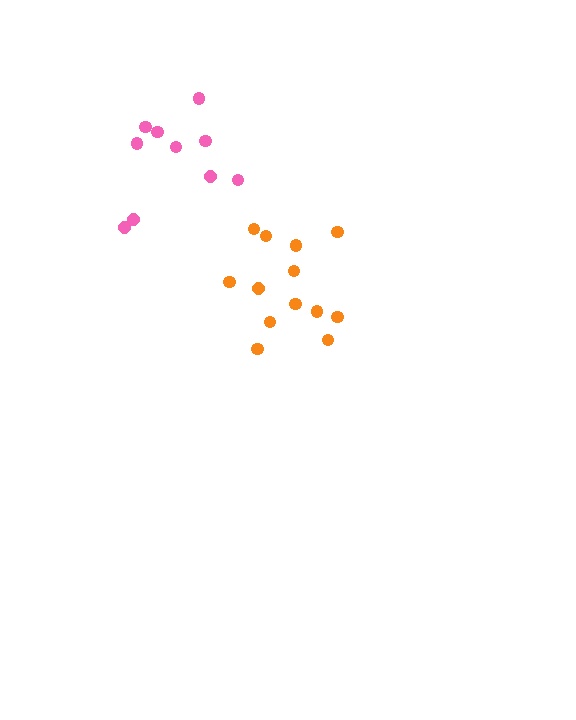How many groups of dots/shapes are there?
There are 2 groups.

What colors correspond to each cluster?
The clusters are colored: pink, orange.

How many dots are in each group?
Group 1: 10 dots, Group 2: 13 dots (23 total).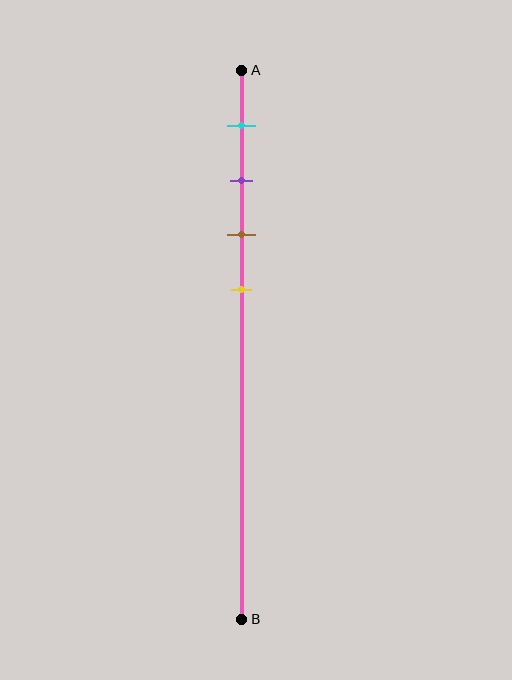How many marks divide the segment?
There are 4 marks dividing the segment.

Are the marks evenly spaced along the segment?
Yes, the marks are approximately evenly spaced.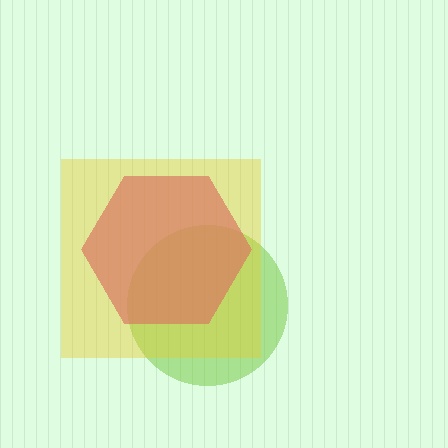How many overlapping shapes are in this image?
There are 3 overlapping shapes in the image.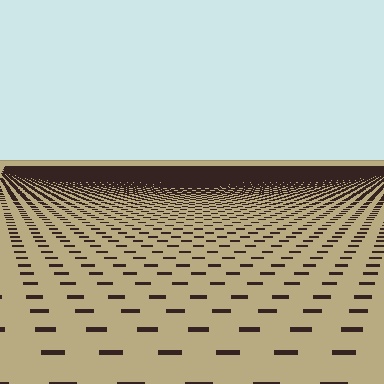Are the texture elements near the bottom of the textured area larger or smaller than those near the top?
Larger. Near the bottom, elements are closer to the viewer and appear at a bigger on-screen size.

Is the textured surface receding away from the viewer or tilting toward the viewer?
The surface is receding away from the viewer. Texture elements get smaller and denser toward the top.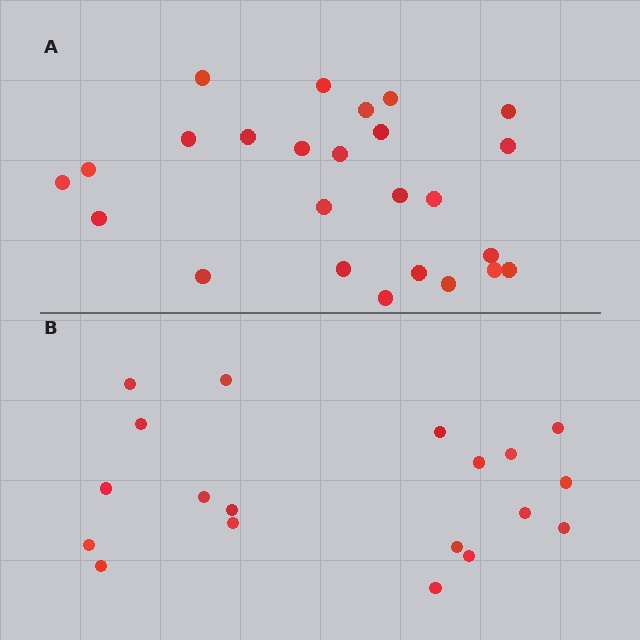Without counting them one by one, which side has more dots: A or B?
Region A (the top region) has more dots.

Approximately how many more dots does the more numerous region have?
Region A has about 6 more dots than region B.